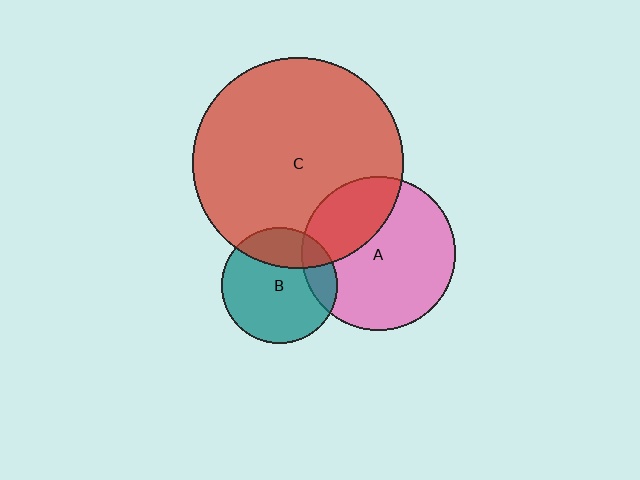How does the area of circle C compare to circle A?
Approximately 1.9 times.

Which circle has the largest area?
Circle C (red).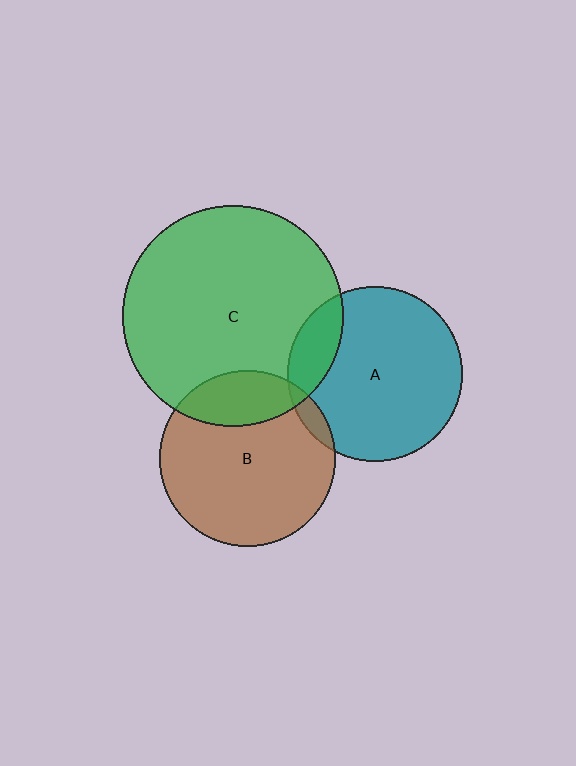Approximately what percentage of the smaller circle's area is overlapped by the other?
Approximately 5%.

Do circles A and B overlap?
Yes.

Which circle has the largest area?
Circle C (green).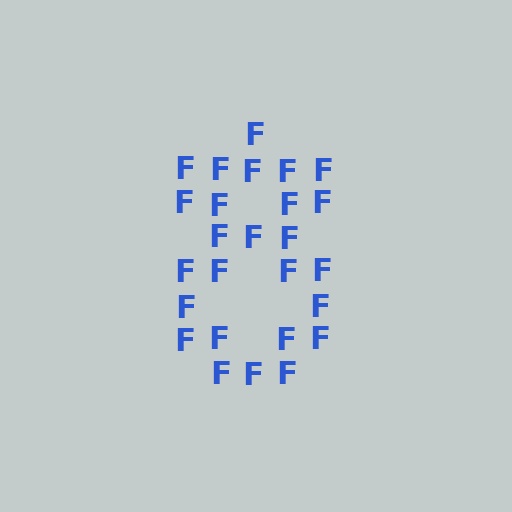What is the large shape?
The large shape is the digit 8.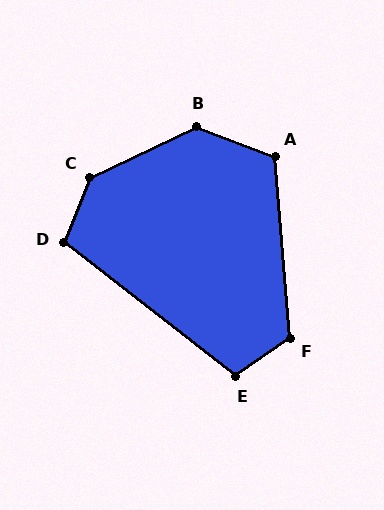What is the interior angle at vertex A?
Approximately 116 degrees (obtuse).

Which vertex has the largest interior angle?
C, at approximately 137 degrees.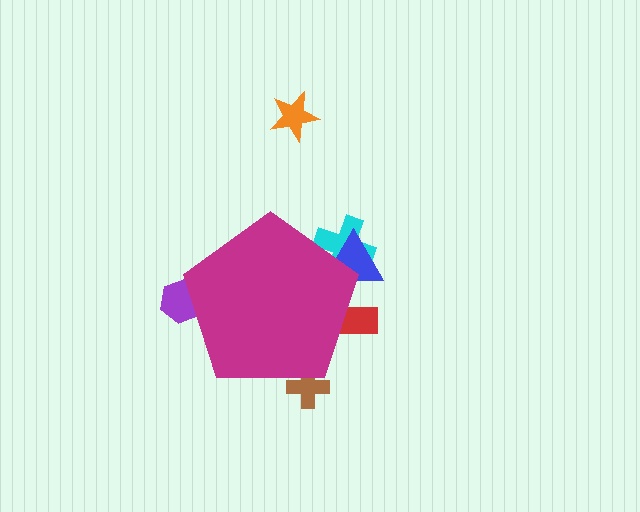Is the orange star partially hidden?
No, the orange star is fully visible.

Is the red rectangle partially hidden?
Yes, the red rectangle is partially hidden behind the magenta pentagon.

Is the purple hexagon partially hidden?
Yes, the purple hexagon is partially hidden behind the magenta pentagon.